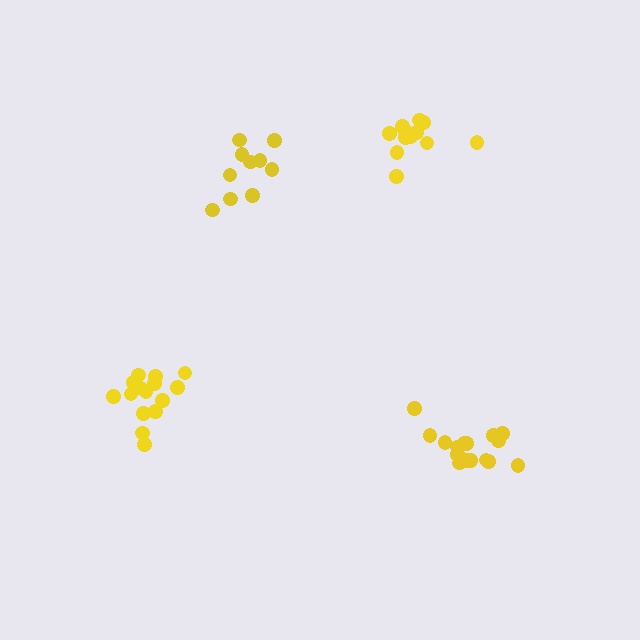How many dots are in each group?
Group 1: 16 dots, Group 2: 10 dots, Group 3: 15 dots, Group 4: 12 dots (53 total).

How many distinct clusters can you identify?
There are 4 distinct clusters.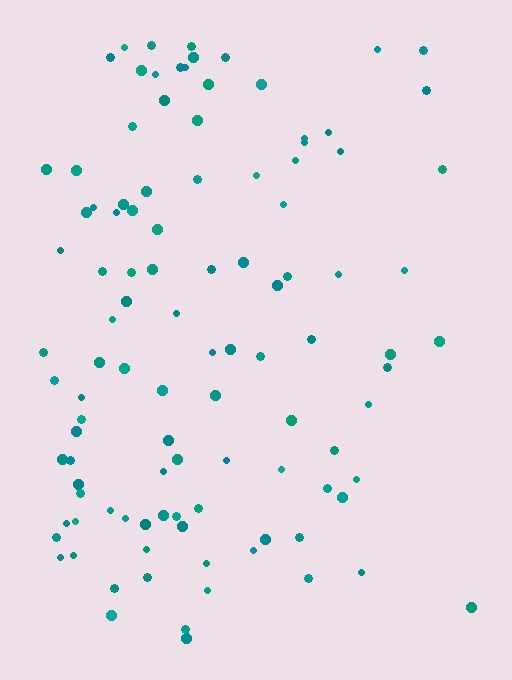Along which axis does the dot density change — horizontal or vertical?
Horizontal.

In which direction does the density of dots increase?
From right to left, with the left side densest.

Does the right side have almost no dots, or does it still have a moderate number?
Still a moderate number, just noticeably fewer than the left.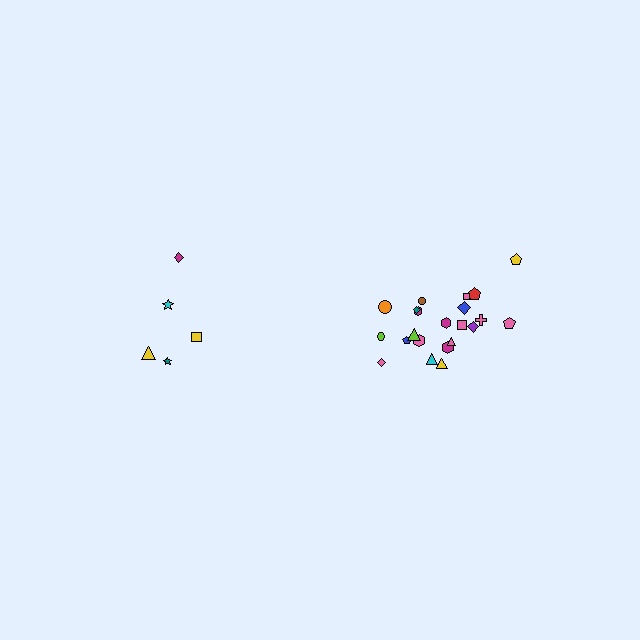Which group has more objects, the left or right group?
The right group.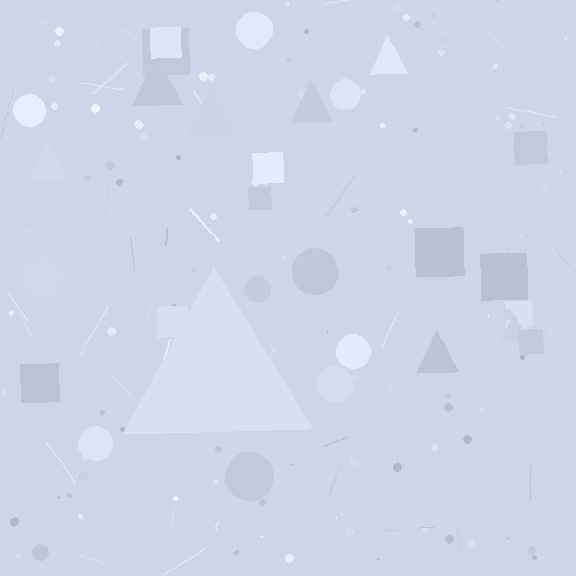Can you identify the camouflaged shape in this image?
The camouflaged shape is a triangle.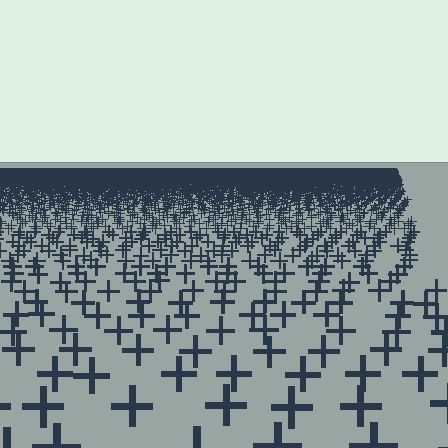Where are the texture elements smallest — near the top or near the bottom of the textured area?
Near the top.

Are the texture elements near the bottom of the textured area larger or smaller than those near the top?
Larger. Near the bottom, elements are closer to the viewer and appear at a bigger on-screen size.